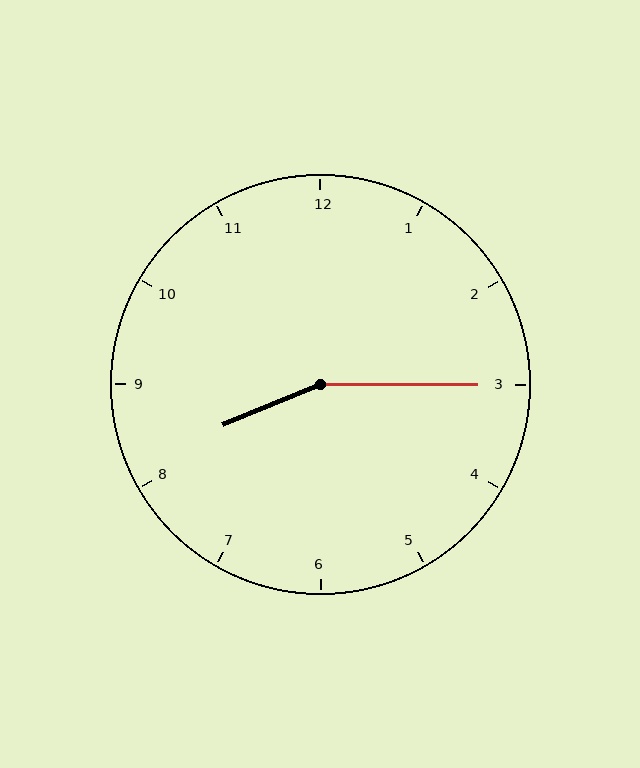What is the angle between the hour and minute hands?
Approximately 158 degrees.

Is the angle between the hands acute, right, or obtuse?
It is obtuse.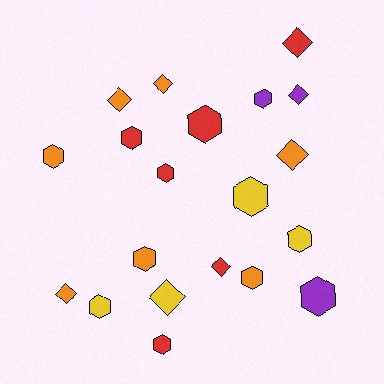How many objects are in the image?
There are 20 objects.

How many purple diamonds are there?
There is 1 purple diamond.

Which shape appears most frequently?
Hexagon, with 12 objects.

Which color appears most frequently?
Orange, with 7 objects.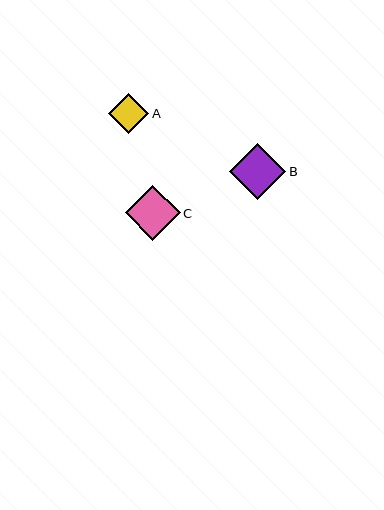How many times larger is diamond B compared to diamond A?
Diamond B is approximately 1.4 times the size of diamond A.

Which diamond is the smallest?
Diamond A is the smallest with a size of approximately 40 pixels.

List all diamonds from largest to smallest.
From largest to smallest: B, C, A.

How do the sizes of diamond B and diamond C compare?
Diamond B and diamond C are approximately the same size.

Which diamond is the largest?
Diamond B is the largest with a size of approximately 56 pixels.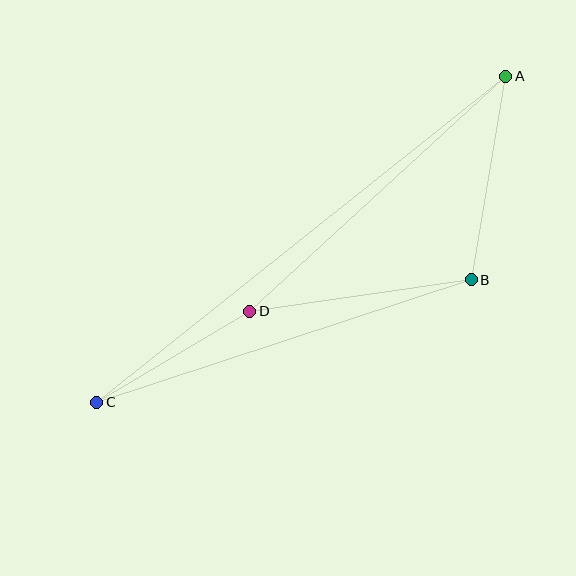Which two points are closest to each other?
Points C and D are closest to each other.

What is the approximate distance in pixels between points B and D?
The distance between B and D is approximately 224 pixels.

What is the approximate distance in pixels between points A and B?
The distance between A and B is approximately 206 pixels.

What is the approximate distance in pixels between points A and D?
The distance between A and D is approximately 347 pixels.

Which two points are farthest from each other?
Points A and C are farthest from each other.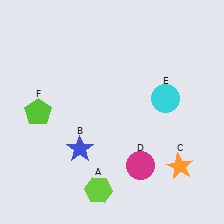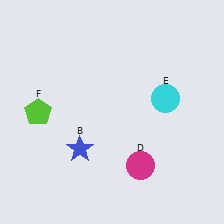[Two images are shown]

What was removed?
The lime hexagon (A), the orange star (C) were removed in Image 2.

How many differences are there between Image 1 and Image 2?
There are 2 differences between the two images.